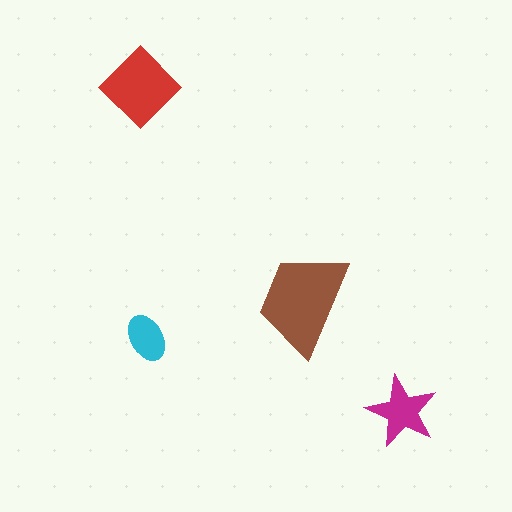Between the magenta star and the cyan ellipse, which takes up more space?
The magenta star.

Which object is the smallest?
The cyan ellipse.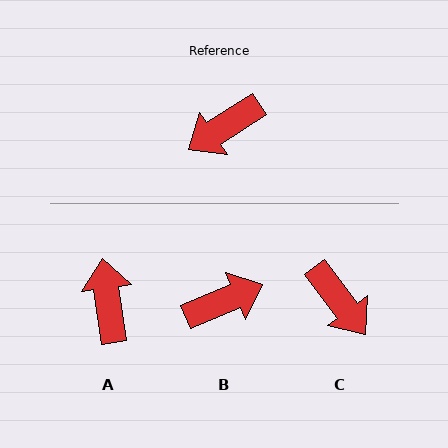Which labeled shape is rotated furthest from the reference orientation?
B, about 170 degrees away.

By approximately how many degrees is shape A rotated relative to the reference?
Approximately 115 degrees clockwise.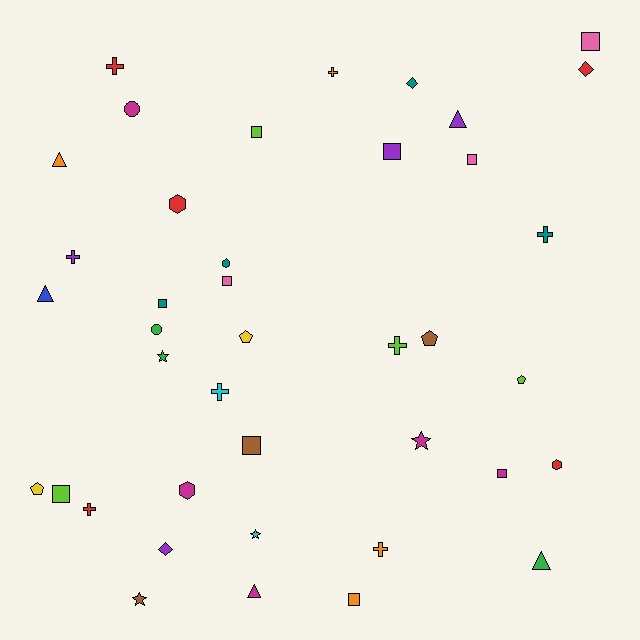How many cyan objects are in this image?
There are 2 cyan objects.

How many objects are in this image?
There are 40 objects.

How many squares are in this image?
There are 10 squares.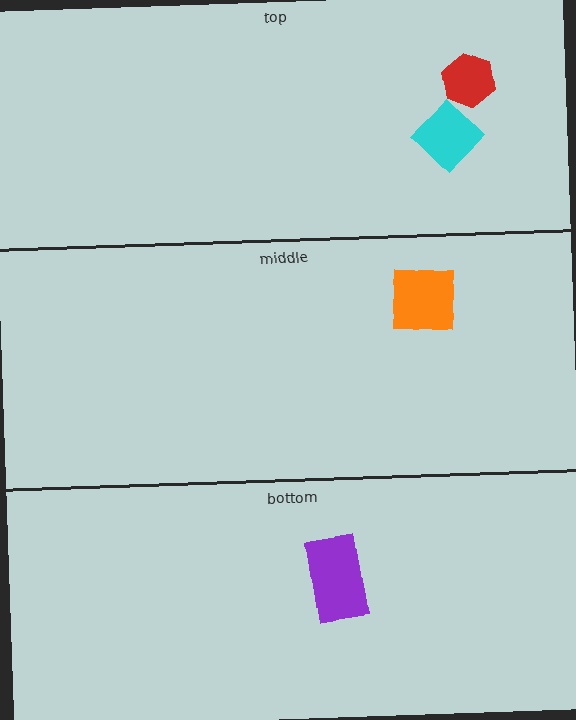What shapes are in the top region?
The cyan diamond, the red hexagon.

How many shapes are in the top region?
2.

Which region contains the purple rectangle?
The bottom region.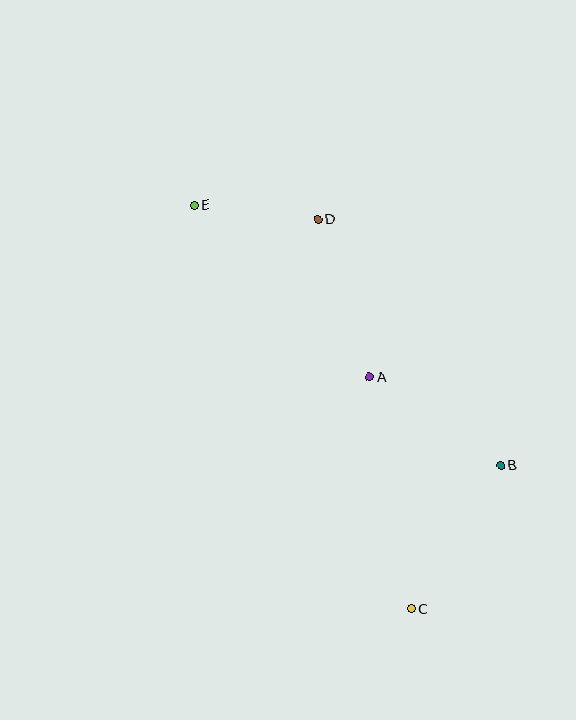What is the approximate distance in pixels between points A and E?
The distance between A and E is approximately 245 pixels.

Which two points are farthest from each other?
Points C and E are farthest from each other.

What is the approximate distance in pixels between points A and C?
The distance between A and C is approximately 235 pixels.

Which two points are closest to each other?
Points D and E are closest to each other.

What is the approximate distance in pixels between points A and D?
The distance between A and D is approximately 166 pixels.